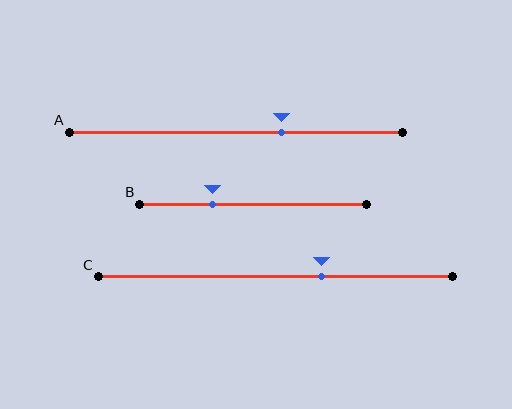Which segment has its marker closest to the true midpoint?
Segment C has its marker closest to the true midpoint.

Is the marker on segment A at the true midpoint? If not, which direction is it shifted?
No, the marker on segment A is shifted to the right by about 14% of the segment length.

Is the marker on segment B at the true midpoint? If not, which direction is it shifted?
No, the marker on segment B is shifted to the left by about 18% of the segment length.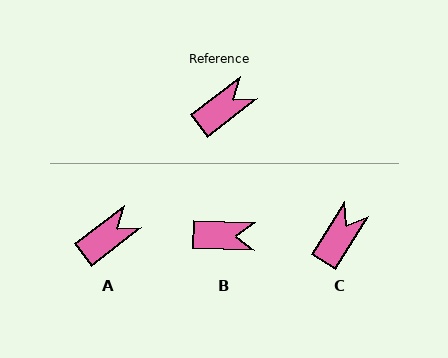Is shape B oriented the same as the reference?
No, it is off by about 40 degrees.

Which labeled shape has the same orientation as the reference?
A.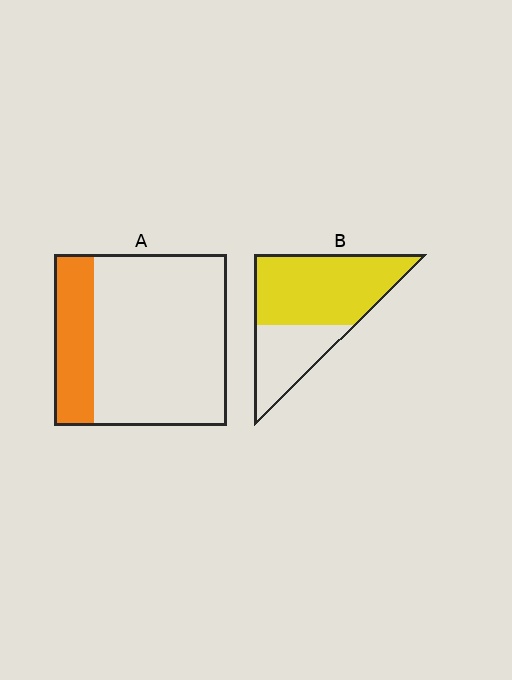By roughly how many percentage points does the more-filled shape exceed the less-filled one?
By roughly 40 percentage points (B over A).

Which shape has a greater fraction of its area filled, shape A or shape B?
Shape B.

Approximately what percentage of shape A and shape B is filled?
A is approximately 25% and B is approximately 65%.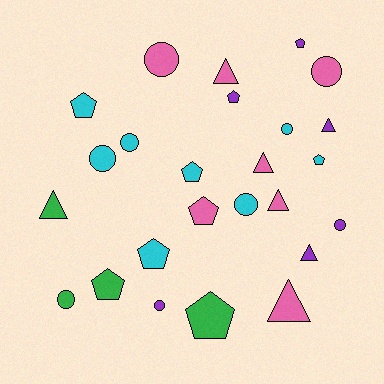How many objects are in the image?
There are 25 objects.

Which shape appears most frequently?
Pentagon, with 9 objects.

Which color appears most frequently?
Cyan, with 8 objects.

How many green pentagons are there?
There are 2 green pentagons.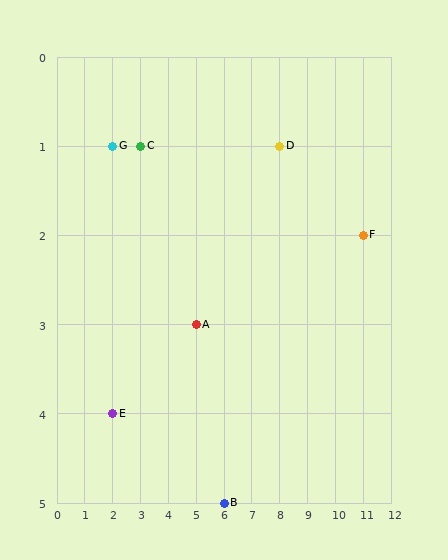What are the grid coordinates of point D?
Point D is at grid coordinates (8, 1).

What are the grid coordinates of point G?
Point G is at grid coordinates (2, 1).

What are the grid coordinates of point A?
Point A is at grid coordinates (5, 3).